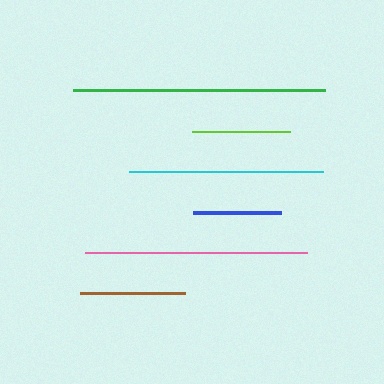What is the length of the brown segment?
The brown segment is approximately 105 pixels long.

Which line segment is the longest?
The green line is the longest at approximately 252 pixels.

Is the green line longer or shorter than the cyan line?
The green line is longer than the cyan line.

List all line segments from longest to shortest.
From longest to shortest: green, pink, cyan, brown, lime, blue.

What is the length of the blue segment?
The blue segment is approximately 88 pixels long.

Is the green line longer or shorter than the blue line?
The green line is longer than the blue line.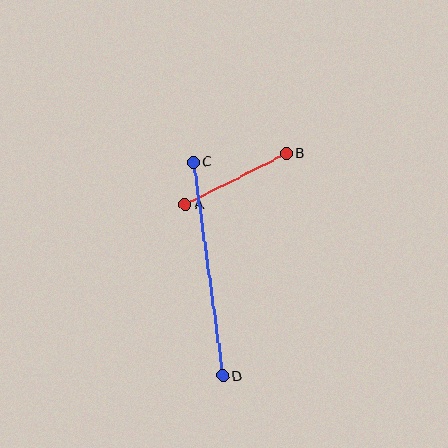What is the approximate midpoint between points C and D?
The midpoint is at approximately (208, 269) pixels.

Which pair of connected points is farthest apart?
Points C and D are farthest apart.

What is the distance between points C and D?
The distance is approximately 216 pixels.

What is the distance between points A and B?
The distance is approximately 113 pixels.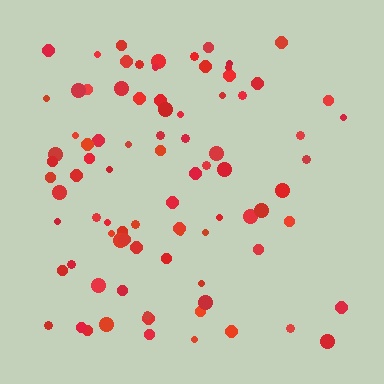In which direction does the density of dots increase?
From right to left, with the left side densest.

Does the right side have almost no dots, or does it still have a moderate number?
Still a moderate number, just noticeably fewer than the left.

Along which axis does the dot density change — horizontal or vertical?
Horizontal.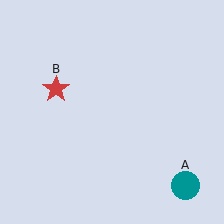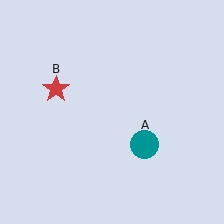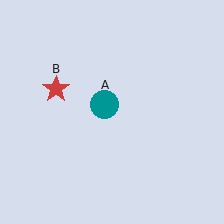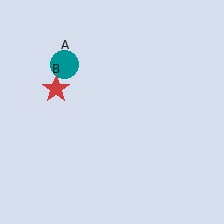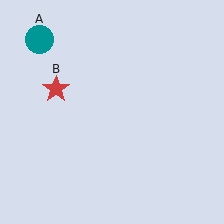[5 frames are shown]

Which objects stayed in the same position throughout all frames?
Red star (object B) remained stationary.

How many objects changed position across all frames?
1 object changed position: teal circle (object A).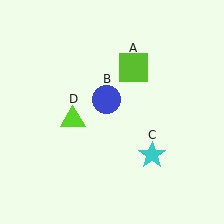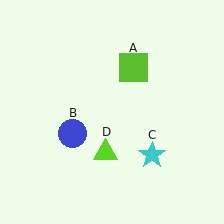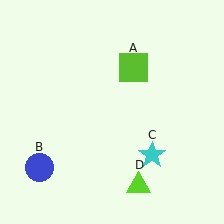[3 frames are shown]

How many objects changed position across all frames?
2 objects changed position: blue circle (object B), lime triangle (object D).